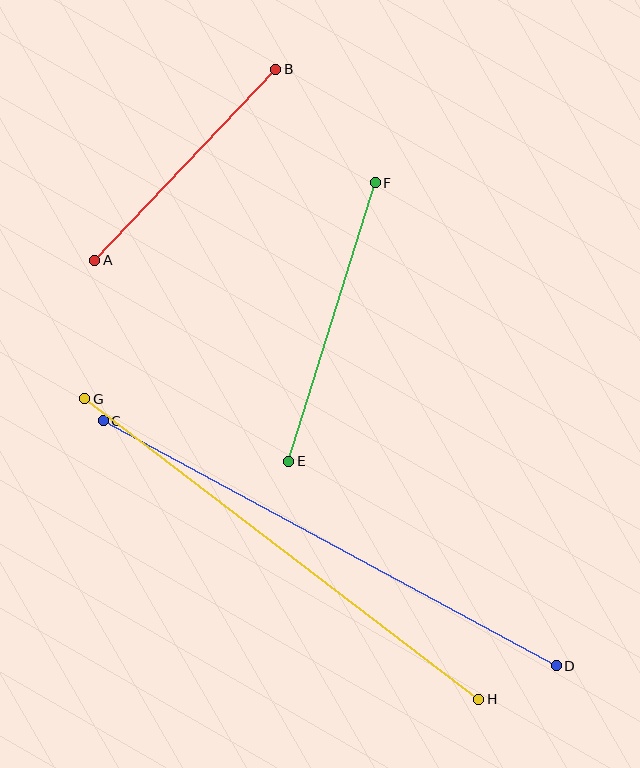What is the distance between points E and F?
The distance is approximately 291 pixels.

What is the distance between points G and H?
The distance is approximately 495 pixels.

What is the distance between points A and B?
The distance is approximately 263 pixels.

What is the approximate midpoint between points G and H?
The midpoint is at approximately (282, 549) pixels.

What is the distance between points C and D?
The distance is approximately 515 pixels.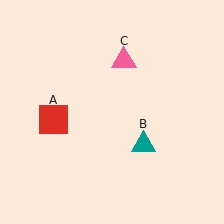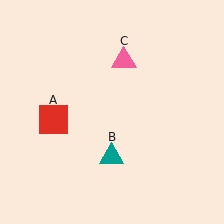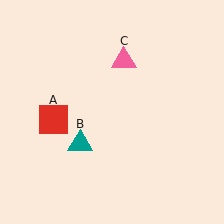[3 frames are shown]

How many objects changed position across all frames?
1 object changed position: teal triangle (object B).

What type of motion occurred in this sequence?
The teal triangle (object B) rotated clockwise around the center of the scene.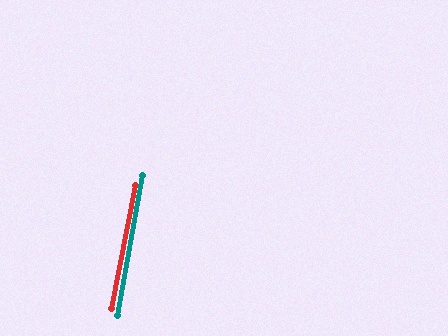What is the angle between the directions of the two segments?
Approximately 1 degree.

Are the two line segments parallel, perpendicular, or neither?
Parallel — their directions differ by only 0.8°.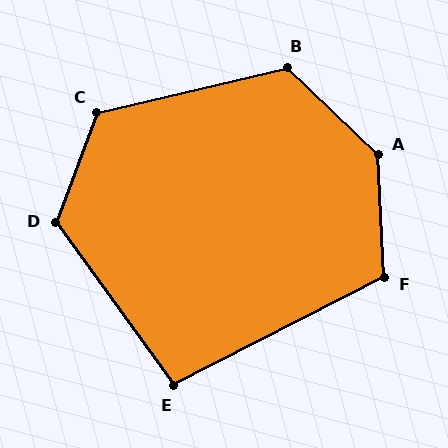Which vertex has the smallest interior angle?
E, at approximately 99 degrees.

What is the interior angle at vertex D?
Approximately 123 degrees (obtuse).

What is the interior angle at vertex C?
Approximately 124 degrees (obtuse).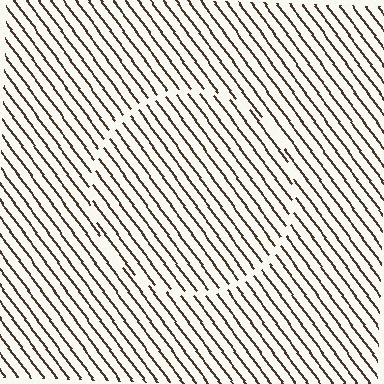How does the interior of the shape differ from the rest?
The interior of the shape contains the same grating, shifted by half a period — the contour is defined by the phase discontinuity where line-ends from the inner and outer gratings abut.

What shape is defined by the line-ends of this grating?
An illusory circle. The interior of the shape contains the same grating, shifted by half a period — the contour is defined by the phase discontinuity where line-ends from the inner and outer gratings abut.